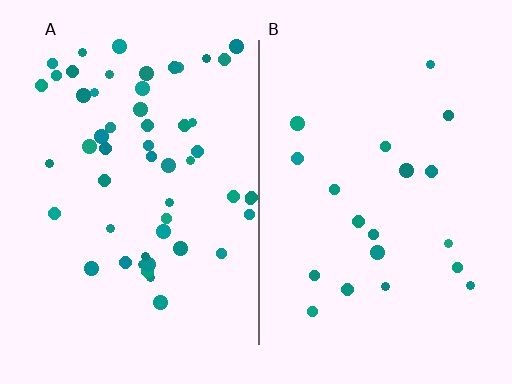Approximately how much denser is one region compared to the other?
Approximately 2.7× — region A over region B.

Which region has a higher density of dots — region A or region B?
A (the left).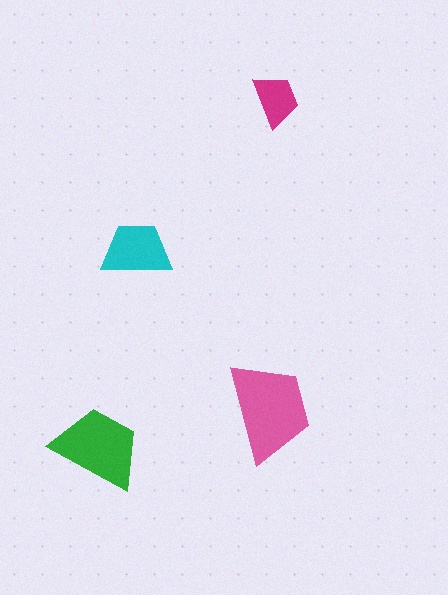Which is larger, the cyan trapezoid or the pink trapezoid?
The pink one.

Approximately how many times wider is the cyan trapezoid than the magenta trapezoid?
About 1.5 times wider.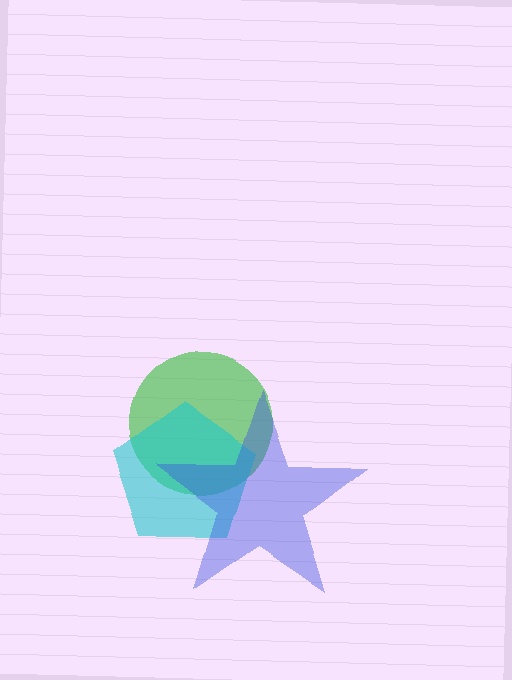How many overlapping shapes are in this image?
There are 3 overlapping shapes in the image.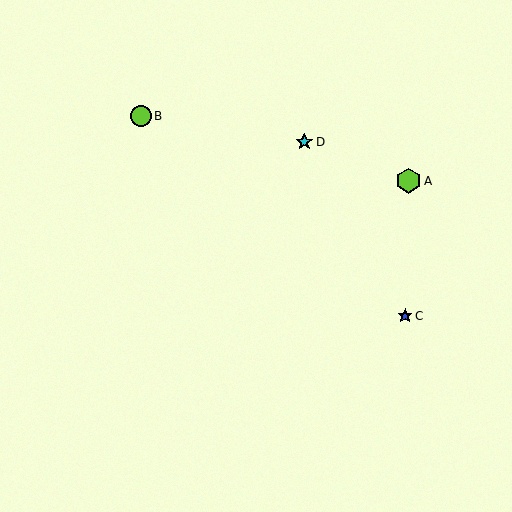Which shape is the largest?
The lime hexagon (labeled A) is the largest.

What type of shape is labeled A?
Shape A is a lime hexagon.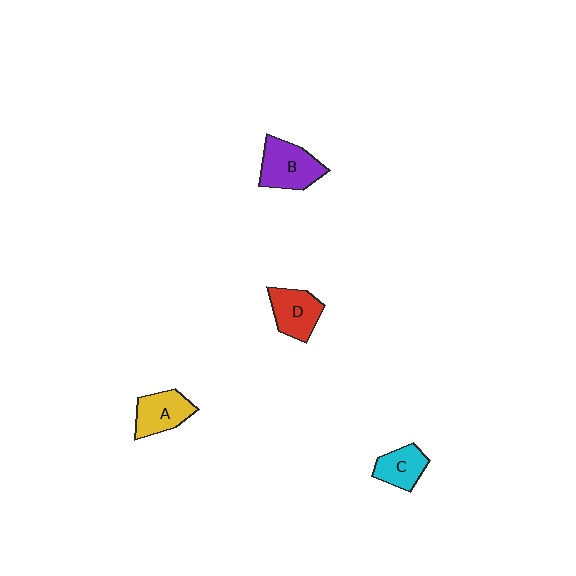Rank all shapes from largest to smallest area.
From largest to smallest: B (purple), D (red), A (yellow), C (cyan).